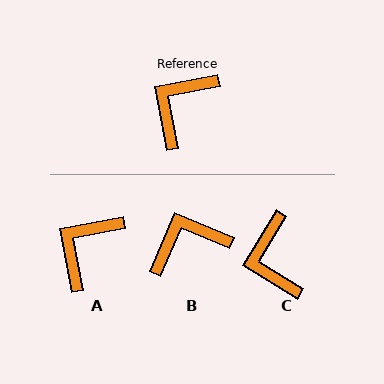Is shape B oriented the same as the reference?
No, it is off by about 33 degrees.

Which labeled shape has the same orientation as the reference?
A.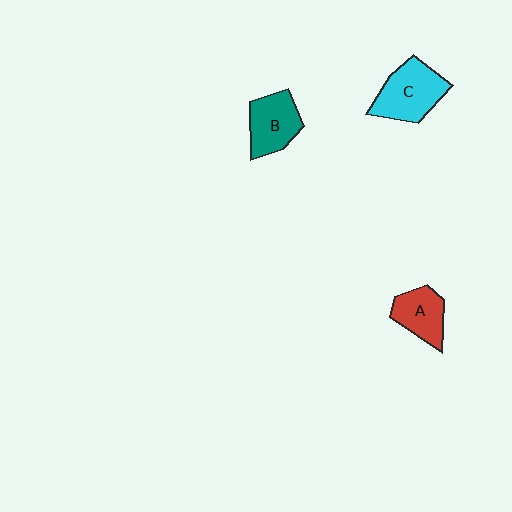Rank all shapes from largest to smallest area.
From largest to smallest: C (cyan), B (teal), A (red).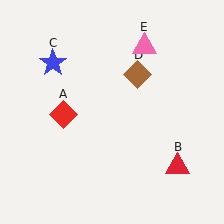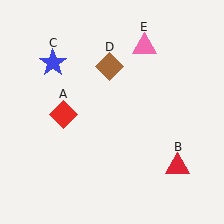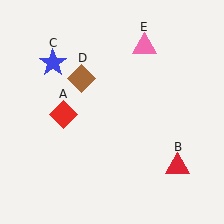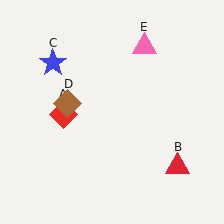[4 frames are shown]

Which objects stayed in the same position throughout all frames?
Red diamond (object A) and red triangle (object B) and blue star (object C) and pink triangle (object E) remained stationary.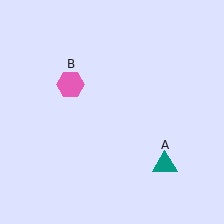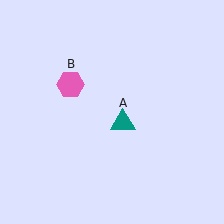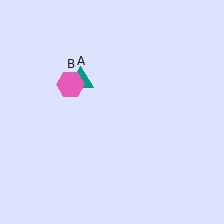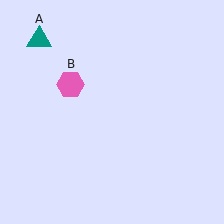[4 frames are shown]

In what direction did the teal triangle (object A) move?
The teal triangle (object A) moved up and to the left.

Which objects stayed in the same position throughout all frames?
Pink hexagon (object B) remained stationary.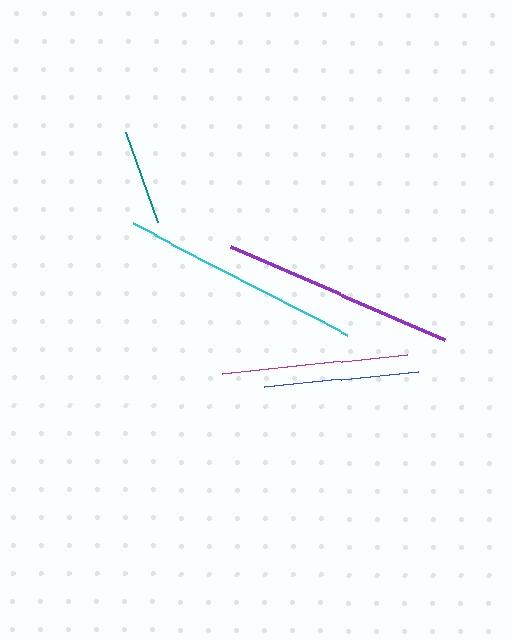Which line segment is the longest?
The cyan line is the longest at approximately 241 pixels.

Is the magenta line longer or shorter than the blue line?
The magenta line is longer than the blue line.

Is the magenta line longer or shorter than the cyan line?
The cyan line is longer than the magenta line.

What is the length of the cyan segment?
The cyan segment is approximately 241 pixels long.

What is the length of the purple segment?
The purple segment is approximately 233 pixels long.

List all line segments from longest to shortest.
From longest to shortest: cyan, purple, magenta, blue, teal.